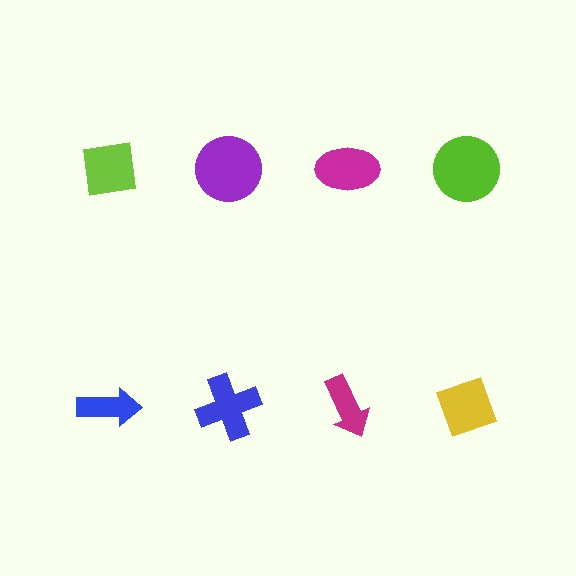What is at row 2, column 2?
A blue cross.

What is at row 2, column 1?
A blue arrow.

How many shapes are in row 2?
4 shapes.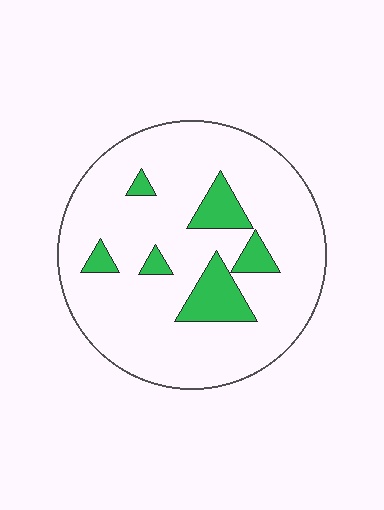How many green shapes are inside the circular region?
6.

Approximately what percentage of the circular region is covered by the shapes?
Approximately 15%.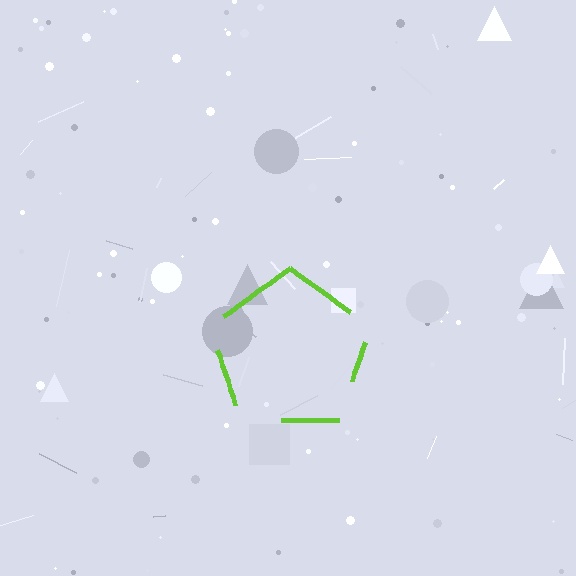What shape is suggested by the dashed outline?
The dashed outline suggests a pentagon.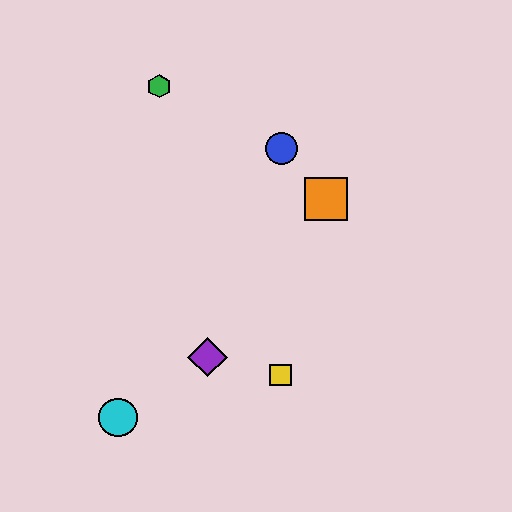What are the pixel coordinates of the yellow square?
The yellow square is at (280, 375).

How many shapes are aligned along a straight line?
3 shapes (the red diamond, the purple diamond, the orange square) are aligned along a straight line.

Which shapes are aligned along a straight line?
The red diamond, the purple diamond, the orange square are aligned along a straight line.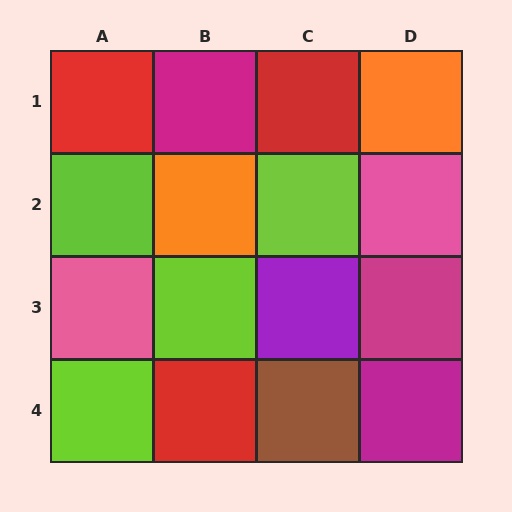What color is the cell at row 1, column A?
Red.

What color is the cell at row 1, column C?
Red.